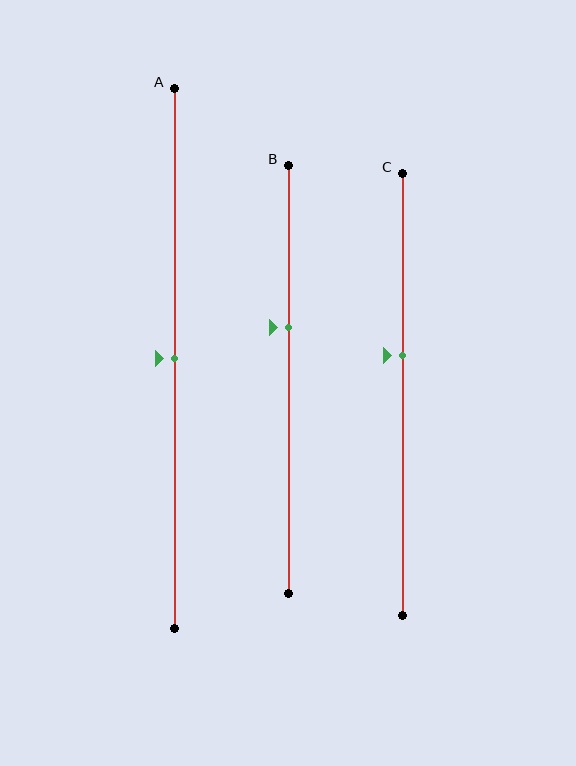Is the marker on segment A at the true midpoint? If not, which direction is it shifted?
Yes, the marker on segment A is at the true midpoint.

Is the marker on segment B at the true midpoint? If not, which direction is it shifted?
No, the marker on segment B is shifted upward by about 12% of the segment length.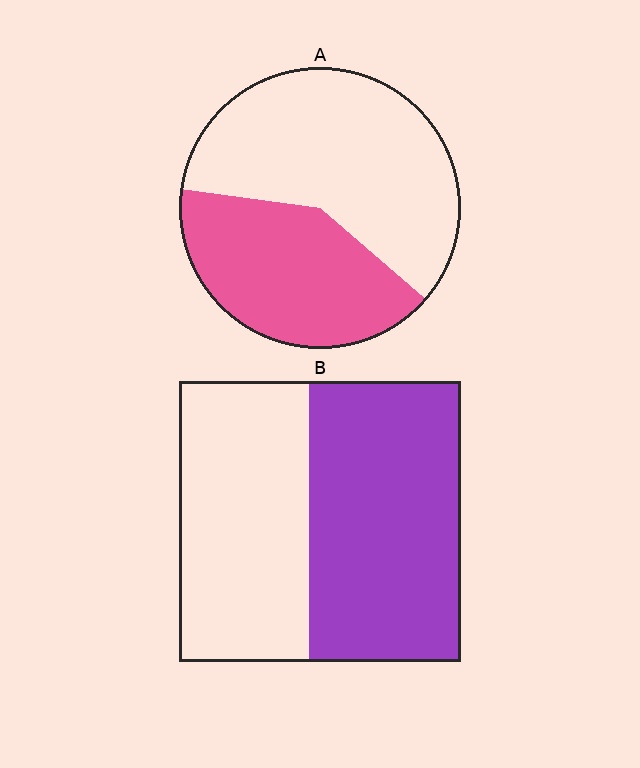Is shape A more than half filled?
No.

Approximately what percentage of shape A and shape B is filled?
A is approximately 40% and B is approximately 55%.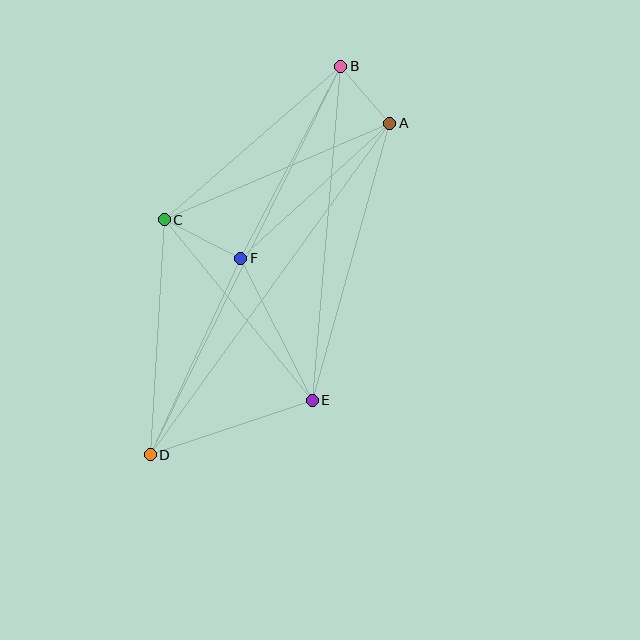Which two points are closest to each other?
Points A and B are closest to each other.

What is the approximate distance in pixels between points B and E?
The distance between B and E is approximately 335 pixels.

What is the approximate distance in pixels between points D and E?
The distance between D and E is approximately 171 pixels.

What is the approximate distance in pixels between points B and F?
The distance between B and F is approximately 216 pixels.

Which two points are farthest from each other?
Points B and D are farthest from each other.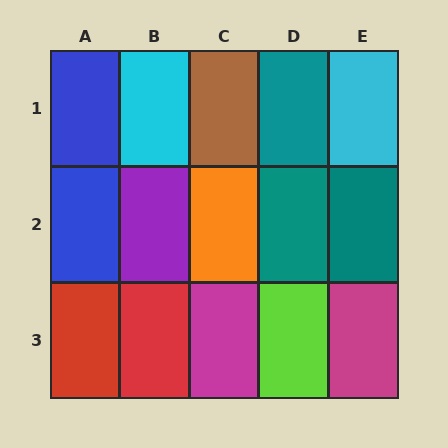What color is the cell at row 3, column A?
Red.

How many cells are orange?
1 cell is orange.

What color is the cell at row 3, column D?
Lime.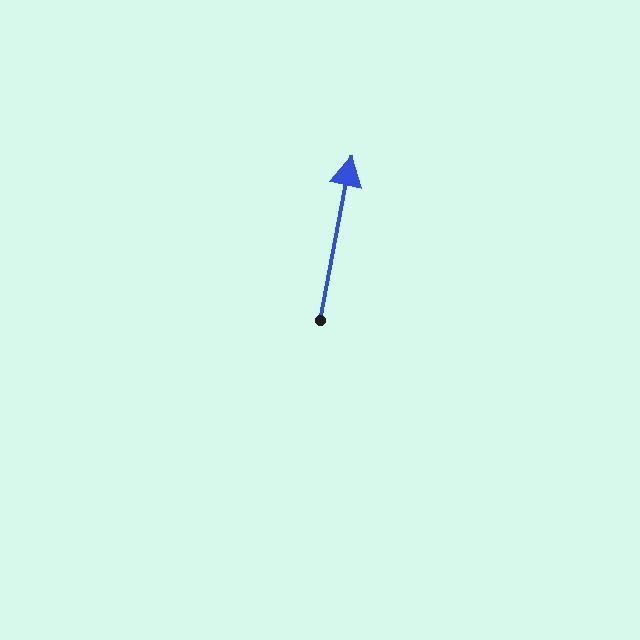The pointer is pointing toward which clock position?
Roughly 12 o'clock.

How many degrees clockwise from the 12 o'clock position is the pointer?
Approximately 11 degrees.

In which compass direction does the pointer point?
North.